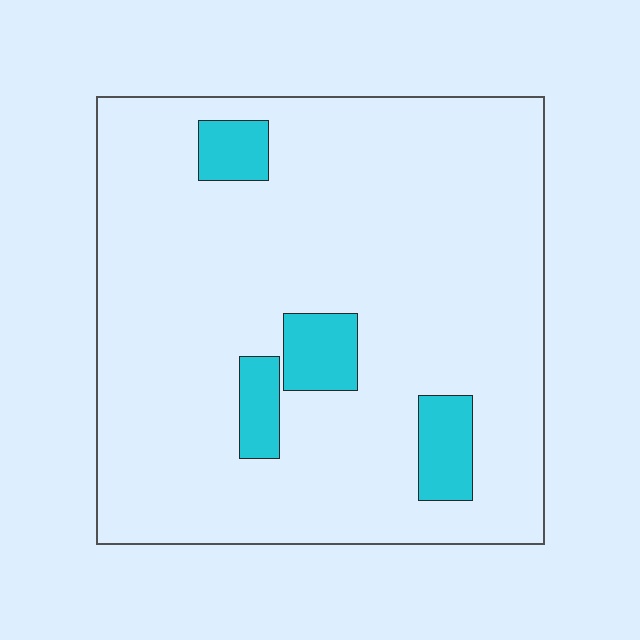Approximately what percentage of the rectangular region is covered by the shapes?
Approximately 10%.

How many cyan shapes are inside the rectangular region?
4.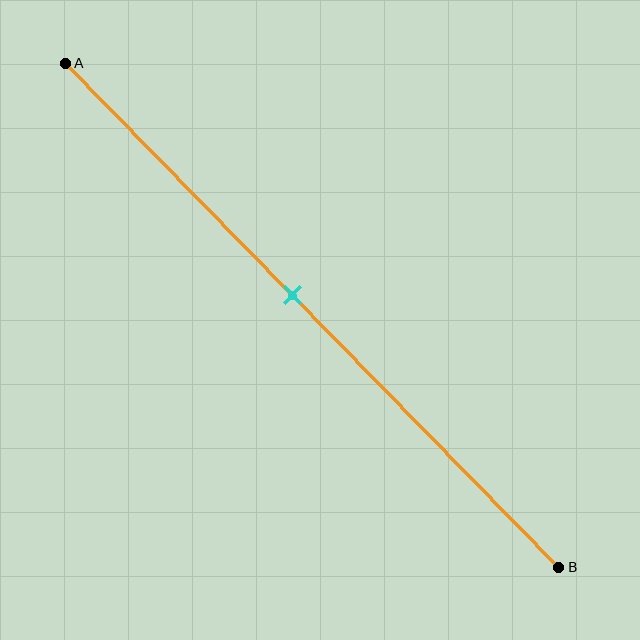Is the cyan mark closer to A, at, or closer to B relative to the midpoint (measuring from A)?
The cyan mark is closer to point A than the midpoint of segment AB.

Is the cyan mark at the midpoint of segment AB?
No, the mark is at about 45% from A, not at the 50% midpoint.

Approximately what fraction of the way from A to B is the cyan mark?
The cyan mark is approximately 45% of the way from A to B.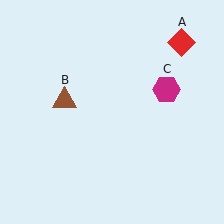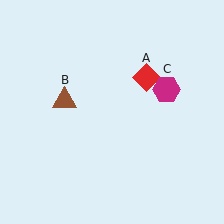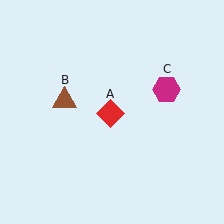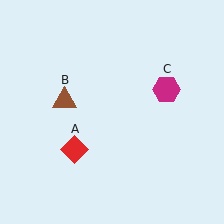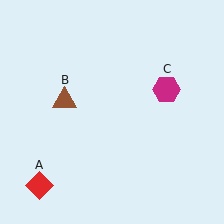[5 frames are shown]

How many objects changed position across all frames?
1 object changed position: red diamond (object A).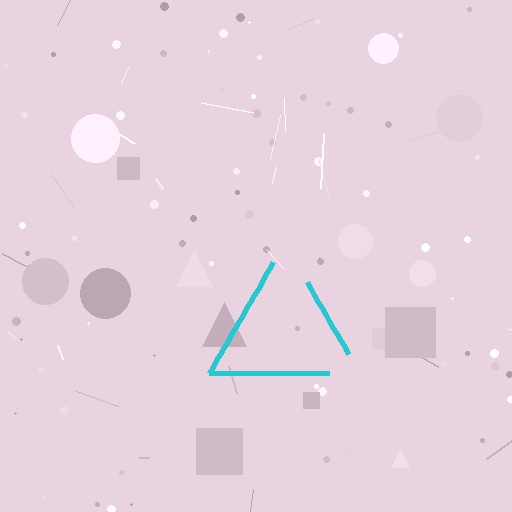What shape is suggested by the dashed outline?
The dashed outline suggests a triangle.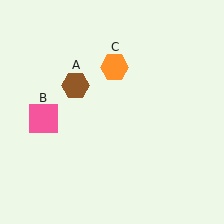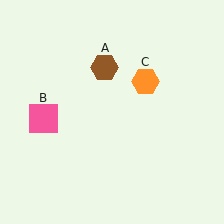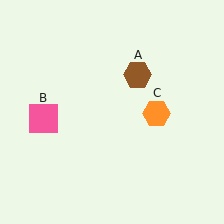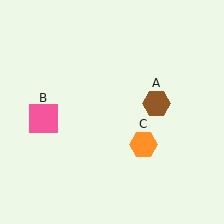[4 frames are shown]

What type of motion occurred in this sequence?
The brown hexagon (object A), orange hexagon (object C) rotated clockwise around the center of the scene.